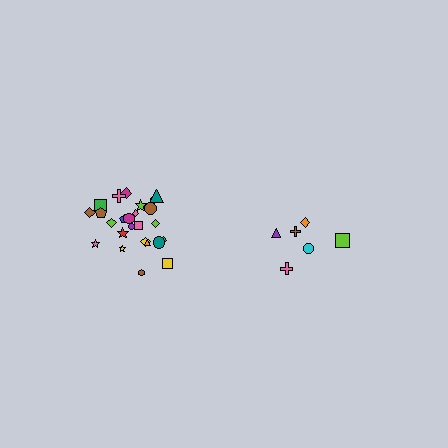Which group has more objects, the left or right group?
The left group.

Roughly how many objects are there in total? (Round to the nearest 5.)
Roughly 30 objects in total.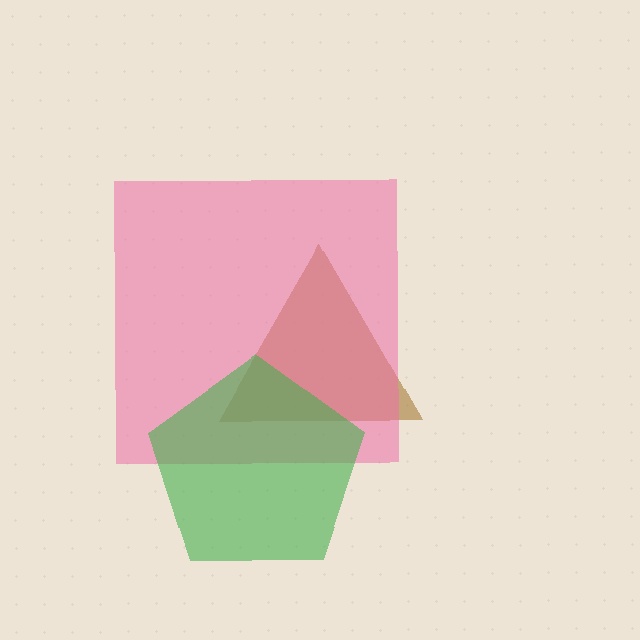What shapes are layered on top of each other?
The layered shapes are: a brown triangle, a pink square, a green pentagon.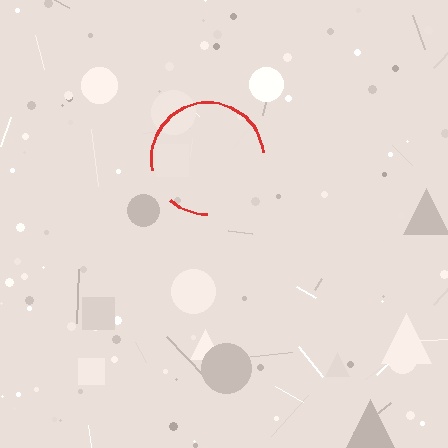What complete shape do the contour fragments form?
The contour fragments form a circle.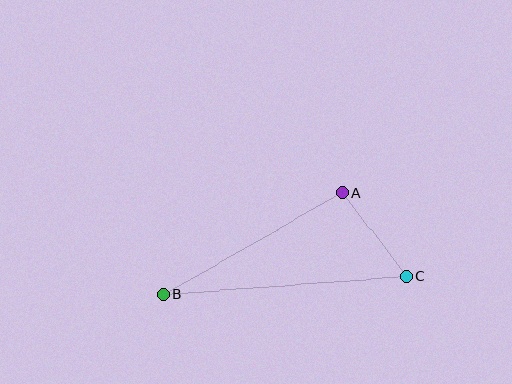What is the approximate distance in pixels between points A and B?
The distance between A and B is approximately 206 pixels.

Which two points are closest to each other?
Points A and C are closest to each other.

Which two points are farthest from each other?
Points B and C are farthest from each other.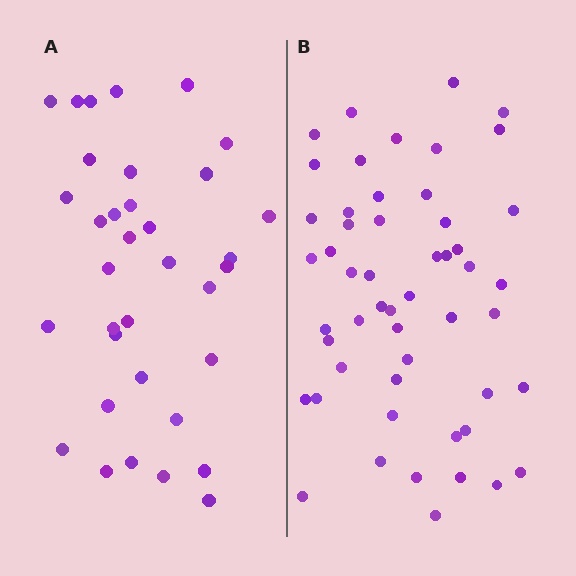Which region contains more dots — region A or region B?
Region B (the right region) has more dots.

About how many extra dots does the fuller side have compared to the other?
Region B has approximately 15 more dots than region A.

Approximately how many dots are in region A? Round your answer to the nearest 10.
About 40 dots. (The exact count is 35, which rounds to 40.)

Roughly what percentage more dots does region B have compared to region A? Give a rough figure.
About 50% more.